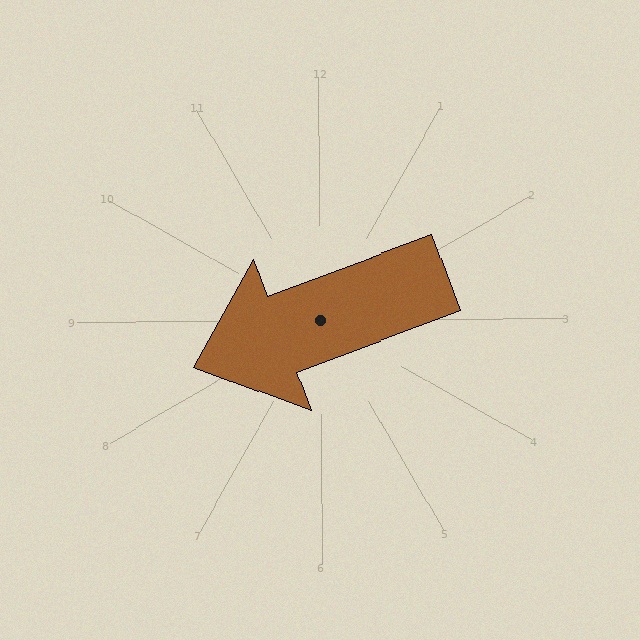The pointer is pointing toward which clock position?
Roughly 8 o'clock.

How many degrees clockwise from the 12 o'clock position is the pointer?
Approximately 250 degrees.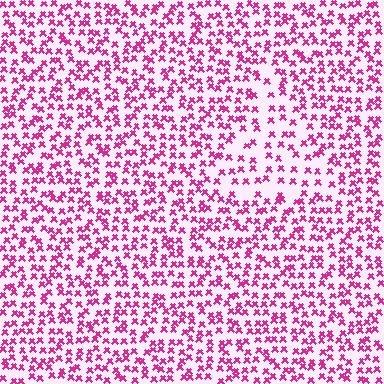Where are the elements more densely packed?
The elements are more densely packed outside the triangle boundary.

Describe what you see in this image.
The image contains small magenta elements arranged at two different densities. A triangle-shaped region is visible where the elements are less densely packed than the surrounding area.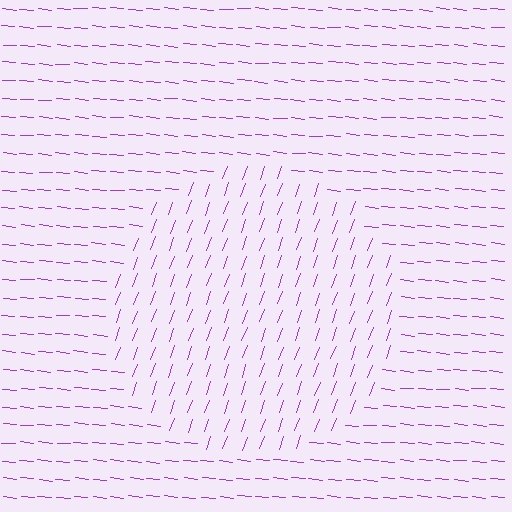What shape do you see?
I see a circle.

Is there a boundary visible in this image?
Yes, there is a texture boundary formed by a change in line orientation.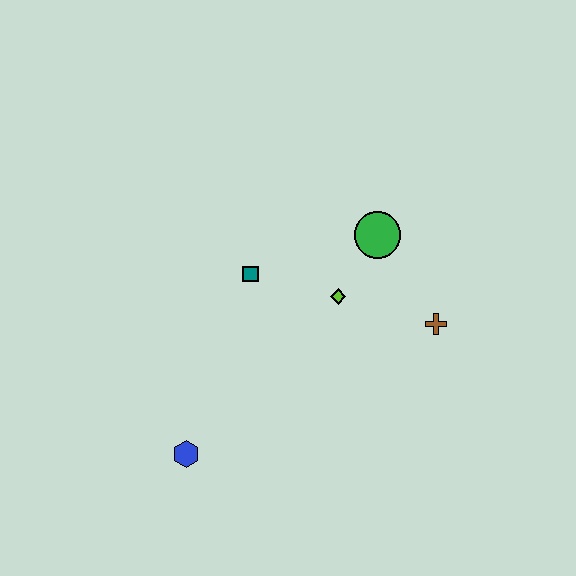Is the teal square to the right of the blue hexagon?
Yes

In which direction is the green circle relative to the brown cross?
The green circle is above the brown cross.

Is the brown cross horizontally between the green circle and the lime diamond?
No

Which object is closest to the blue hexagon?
The teal square is closest to the blue hexagon.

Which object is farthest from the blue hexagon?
The green circle is farthest from the blue hexagon.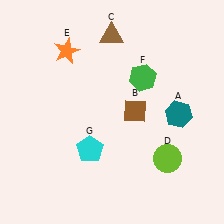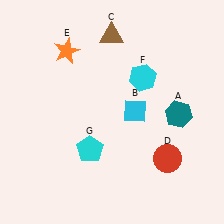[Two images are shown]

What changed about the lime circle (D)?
In Image 1, D is lime. In Image 2, it changed to red.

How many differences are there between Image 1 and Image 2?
There are 3 differences between the two images.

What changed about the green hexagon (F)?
In Image 1, F is green. In Image 2, it changed to cyan.